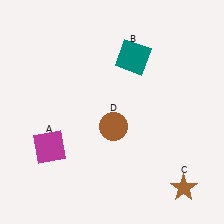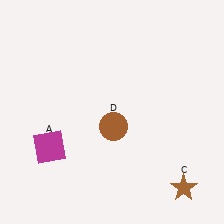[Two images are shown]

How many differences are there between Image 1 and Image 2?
There is 1 difference between the two images.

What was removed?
The teal square (B) was removed in Image 2.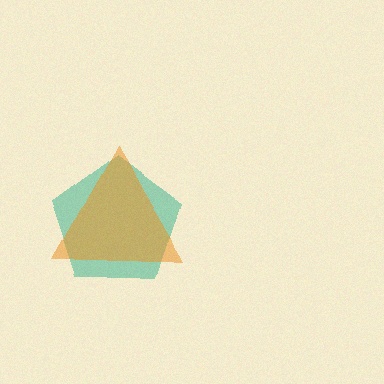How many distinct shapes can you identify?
There are 2 distinct shapes: a teal pentagon, an orange triangle.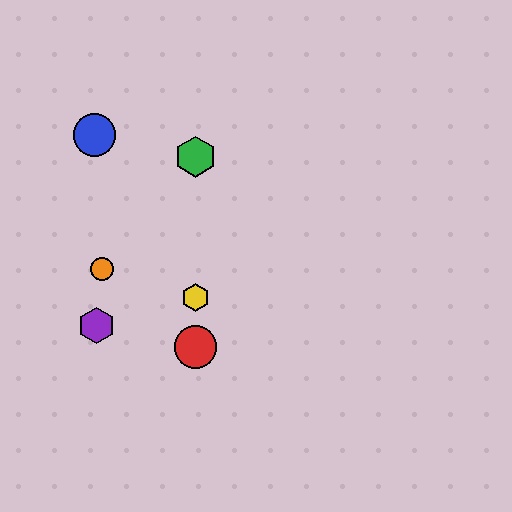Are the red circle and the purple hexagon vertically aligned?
No, the red circle is at x≈196 and the purple hexagon is at x≈97.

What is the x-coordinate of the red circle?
The red circle is at x≈196.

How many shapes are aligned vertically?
3 shapes (the red circle, the green hexagon, the yellow hexagon) are aligned vertically.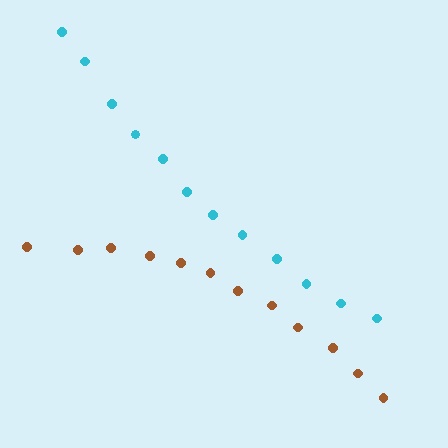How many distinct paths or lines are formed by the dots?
There are 2 distinct paths.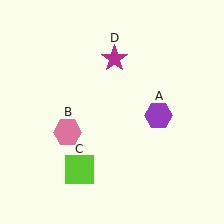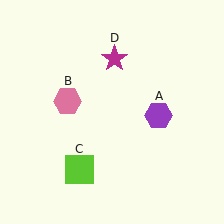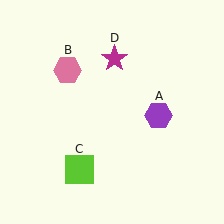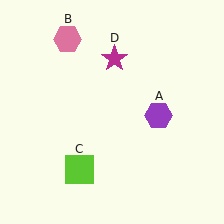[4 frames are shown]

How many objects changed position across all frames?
1 object changed position: pink hexagon (object B).